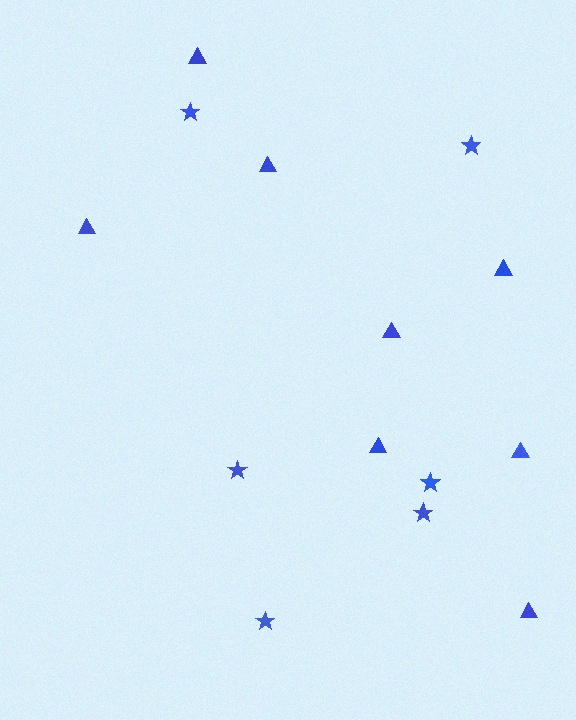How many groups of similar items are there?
There are 2 groups: one group of triangles (8) and one group of stars (6).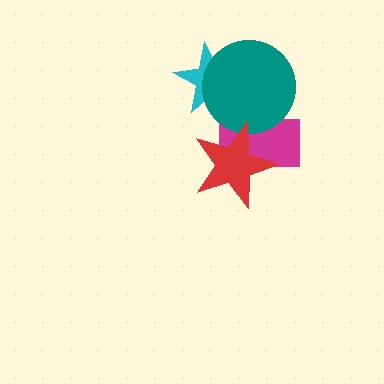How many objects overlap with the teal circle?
3 objects overlap with the teal circle.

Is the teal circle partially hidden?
Yes, it is partially covered by another shape.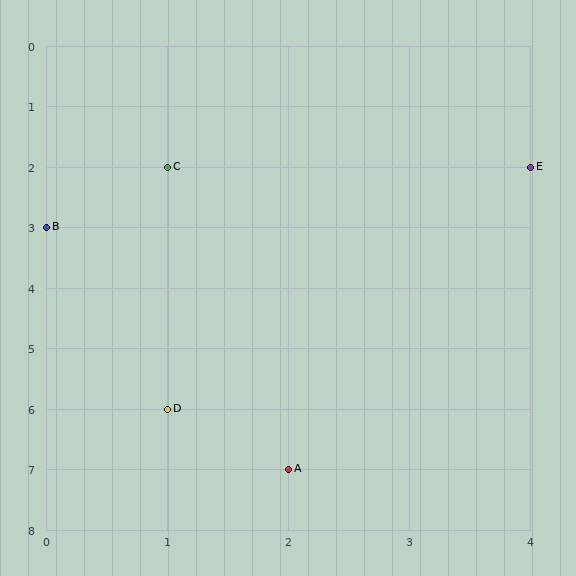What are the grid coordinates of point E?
Point E is at grid coordinates (4, 2).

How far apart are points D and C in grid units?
Points D and C are 4 rows apart.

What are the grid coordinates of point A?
Point A is at grid coordinates (2, 7).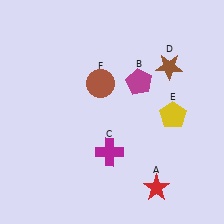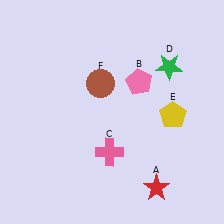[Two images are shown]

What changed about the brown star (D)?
In Image 1, D is brown. In Image 2, it changed to green.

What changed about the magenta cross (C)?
In Image 1, C is magenta. In Image 2, it changed to pink.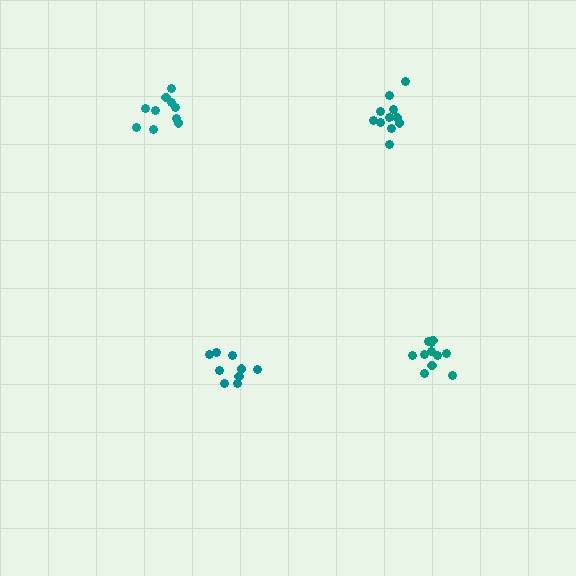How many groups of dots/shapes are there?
There are 4 groups.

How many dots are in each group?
Group 1: 11 dots, Group 2: 11 dots, Group 3: 10 dots, Group 4: 9 dots (41 total).